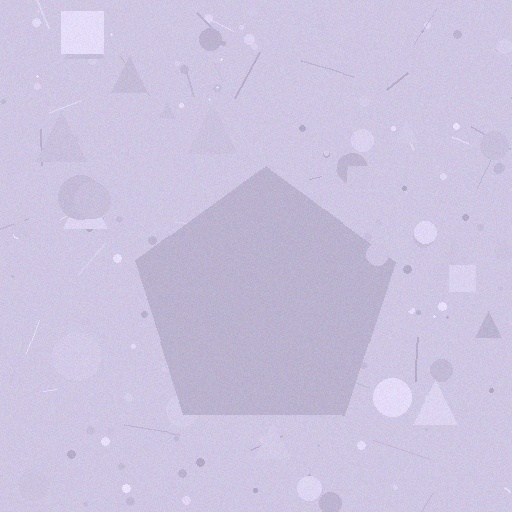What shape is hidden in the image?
A pentagon is hidden in the image.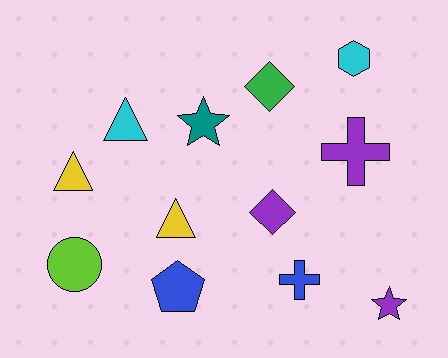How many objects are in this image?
There are 12 objects.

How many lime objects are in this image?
There is 1 lime object.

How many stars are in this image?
There are 2 stars.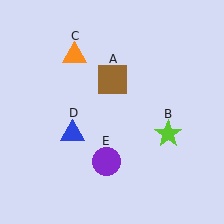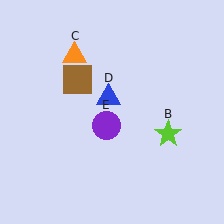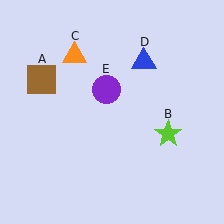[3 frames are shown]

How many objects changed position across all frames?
3 objects changed position: brown square (object A), blue triangle (object D), purple circle (object E).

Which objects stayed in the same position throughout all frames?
Lime star (object B) and orange triangle (object C) remained stationary.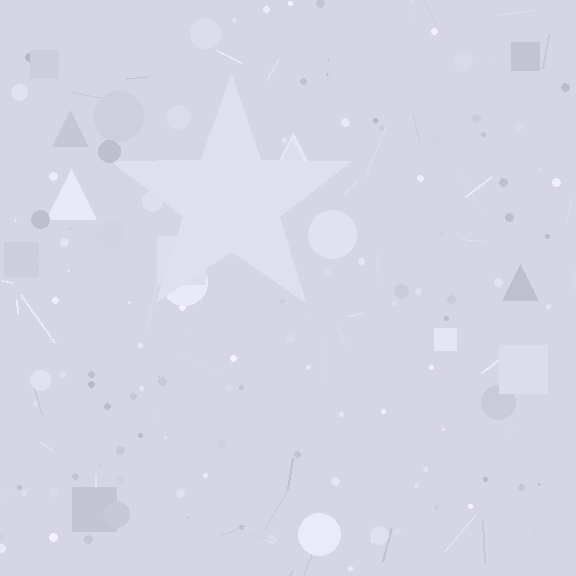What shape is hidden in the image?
A star is hidden in the image.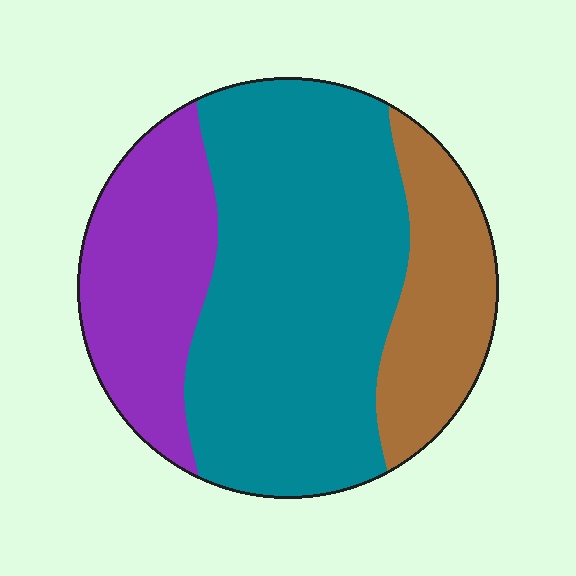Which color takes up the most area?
Teal, at roughly 55%.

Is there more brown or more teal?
Teal.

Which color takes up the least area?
Brown, at roughly 20%.